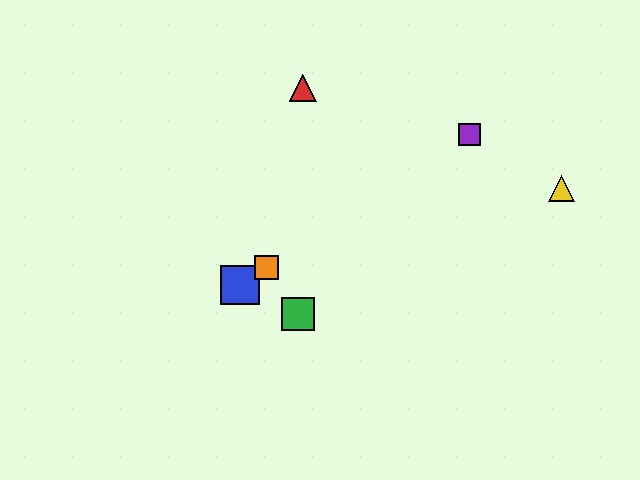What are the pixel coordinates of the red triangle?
The red triangle is at (303, 88).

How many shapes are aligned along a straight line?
3 shapes (the blue square, the purple square, the orange square) are aligned along a straight line.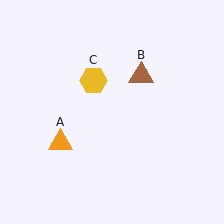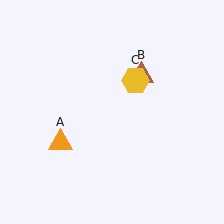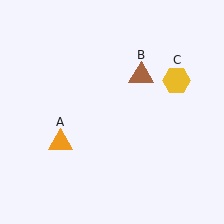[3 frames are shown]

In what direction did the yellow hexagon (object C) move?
The yellow hexagon (object C) moved right.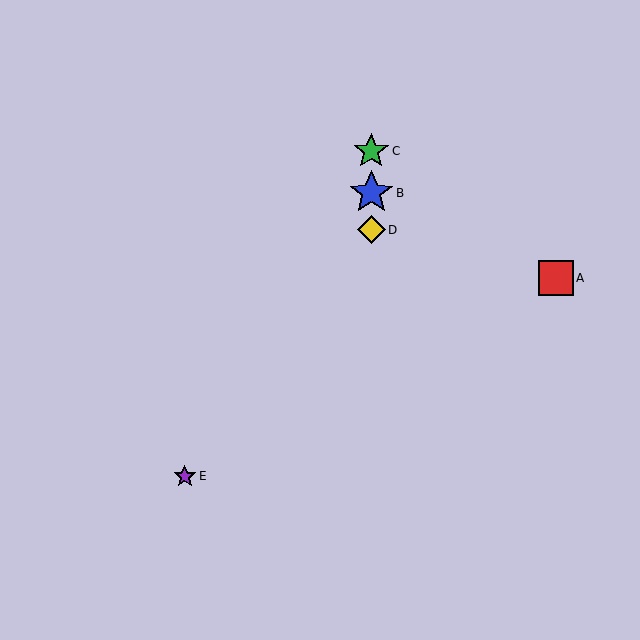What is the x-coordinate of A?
Object A is at x≈556.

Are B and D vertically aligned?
Yes, both are at x≈371.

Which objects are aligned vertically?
Objects B, C, D are aligned vertically.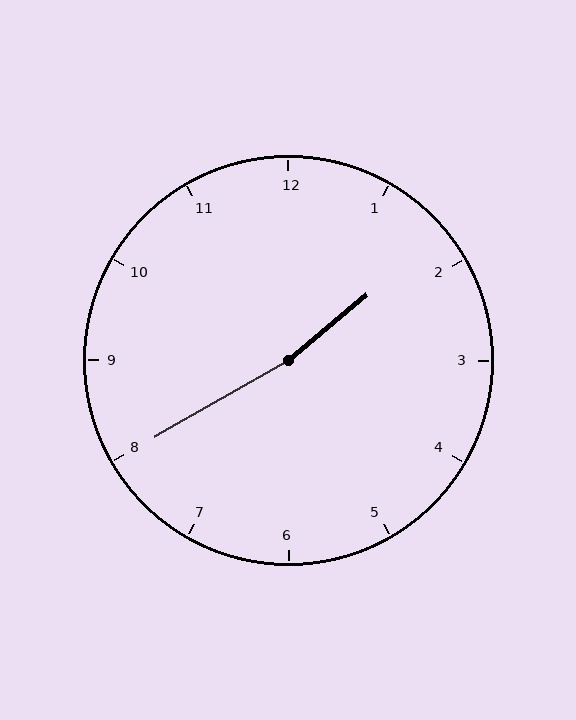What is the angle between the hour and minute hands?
Approximately 170 degrees.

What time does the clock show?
1:40.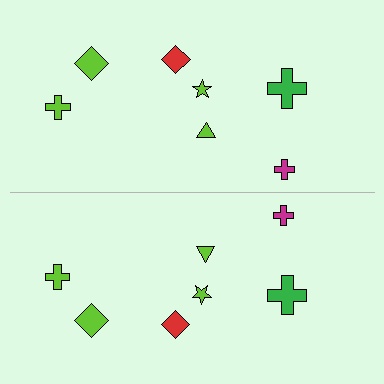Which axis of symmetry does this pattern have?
The pattern has a horizontal axis of symmetry running through the center of the image.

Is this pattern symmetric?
Yes, this pattern has bilateral (reflection) symmetry.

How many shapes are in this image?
There are 14 shapes in this image.